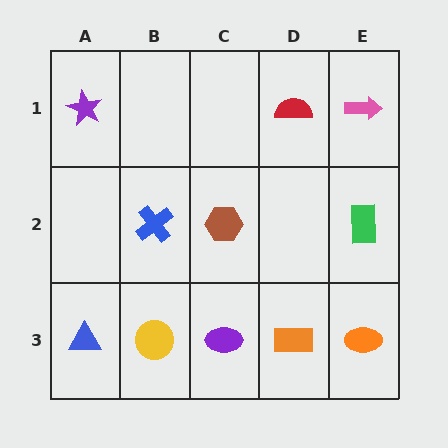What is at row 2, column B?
A blue cross.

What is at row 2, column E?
A green rectangle.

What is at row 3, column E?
An orange ellipse.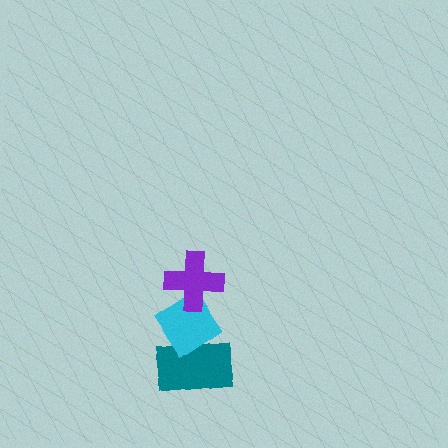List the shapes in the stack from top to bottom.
From top to bottom: the purple cross, the cyan diamond, the teal rectangle.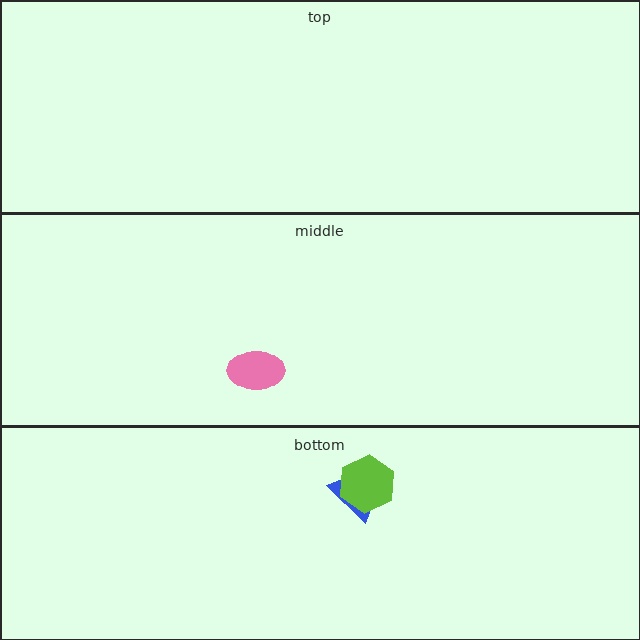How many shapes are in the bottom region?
2.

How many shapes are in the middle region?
1.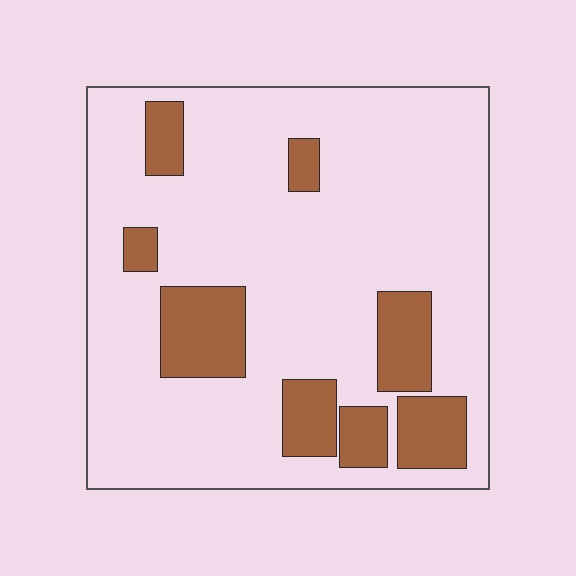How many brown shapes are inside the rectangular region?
8.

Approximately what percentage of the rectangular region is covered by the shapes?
Approximately 20%.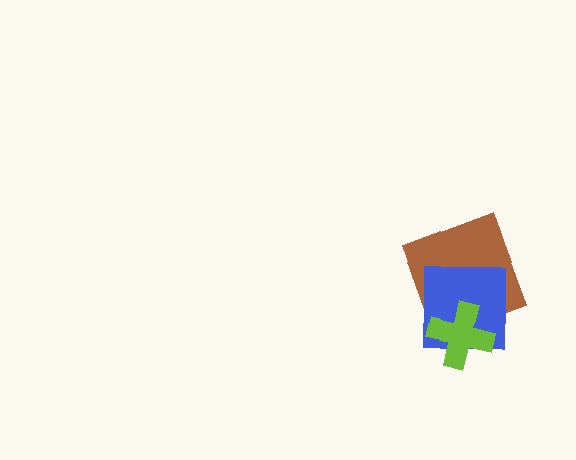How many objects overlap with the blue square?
2 objects overlap with the blue square.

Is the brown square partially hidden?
Yes, it is partially covered by another shape.